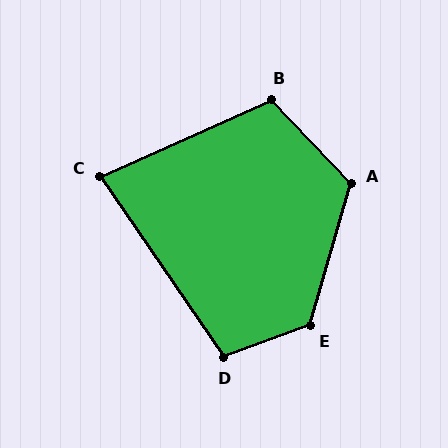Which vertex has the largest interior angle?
E, at approximately 126 degrees.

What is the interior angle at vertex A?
Approximately 121 degrees (obtuse).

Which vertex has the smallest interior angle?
C, at approximately 80 degrees.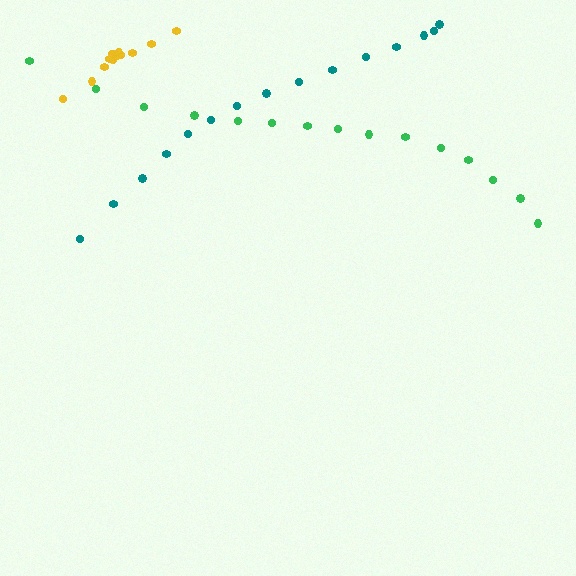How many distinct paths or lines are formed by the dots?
There are 3 distinct paths.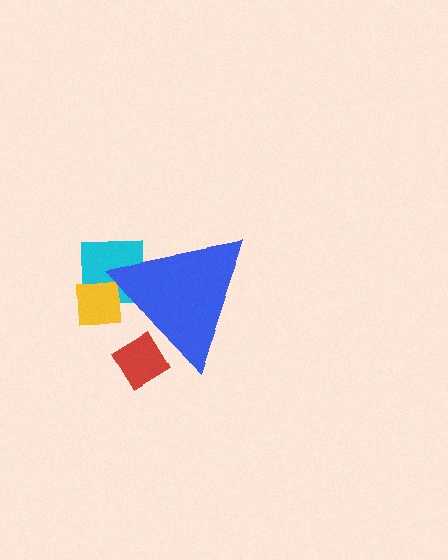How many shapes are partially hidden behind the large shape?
3 shapes are partially hidden.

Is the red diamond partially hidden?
Yes, the red diamond is partially hidden behind the blue triangle.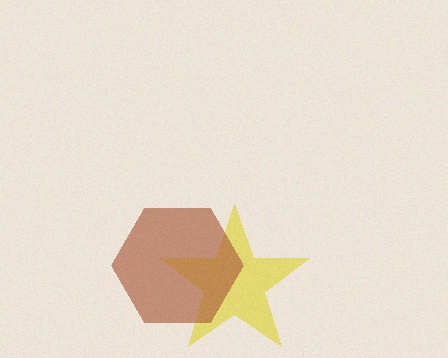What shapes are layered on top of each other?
The layered shapes are: a yellow star, a brown hexagon.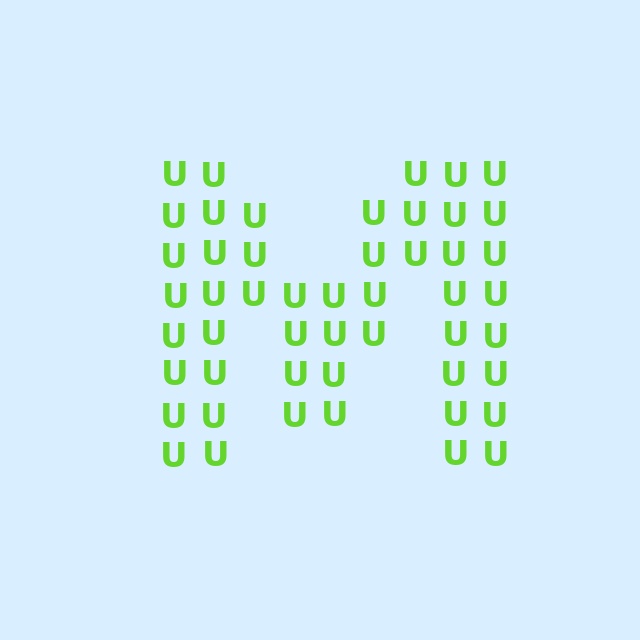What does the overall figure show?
The overall figure shows the letter M.